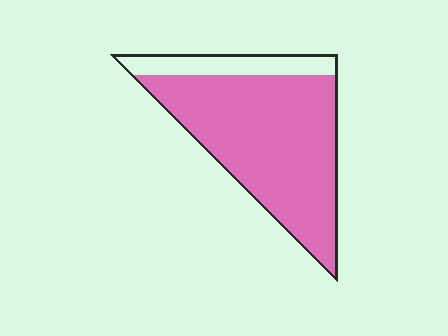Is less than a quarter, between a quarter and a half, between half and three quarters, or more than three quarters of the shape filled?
More than three quarters.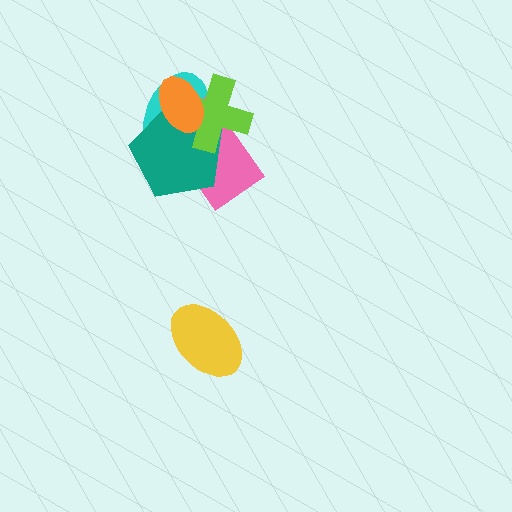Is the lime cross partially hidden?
Yes, it is partially covered by another shape.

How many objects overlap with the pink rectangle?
4 objects overlap with the pink rectangle.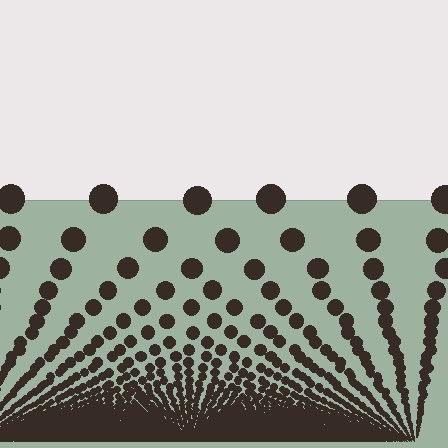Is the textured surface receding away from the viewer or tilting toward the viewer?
The surface appears to tilt toward the viewer. Texture elements get larger and sparser toward the top.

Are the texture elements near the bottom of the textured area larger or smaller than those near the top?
Smaller. The gradient is inverted — elements near the bottom are smaller and denser.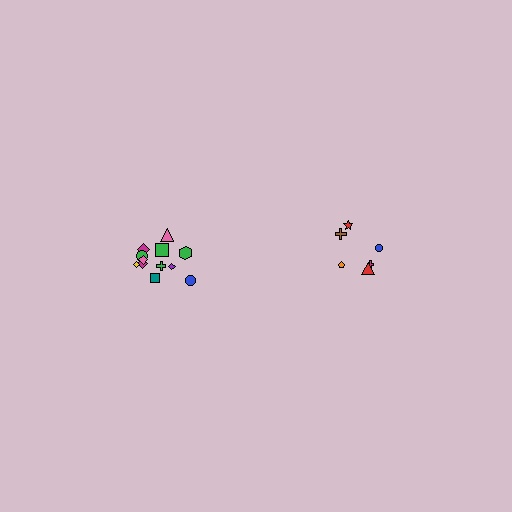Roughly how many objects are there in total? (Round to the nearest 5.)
Roughly 20 objects in total.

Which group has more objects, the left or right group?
The left group.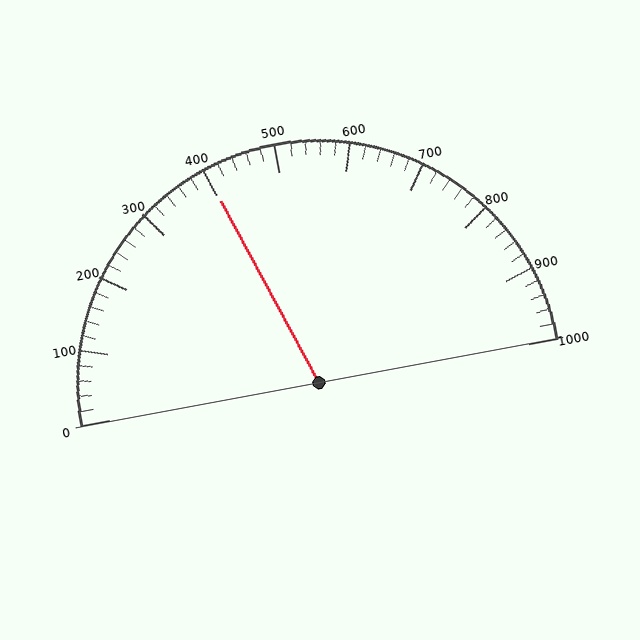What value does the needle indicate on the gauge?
The needle indicates approximately 400.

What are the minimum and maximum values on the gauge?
The gauge ranges from 0 to 1000.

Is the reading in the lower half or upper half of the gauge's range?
The reading is in the lower half of the range (0 to 1000).